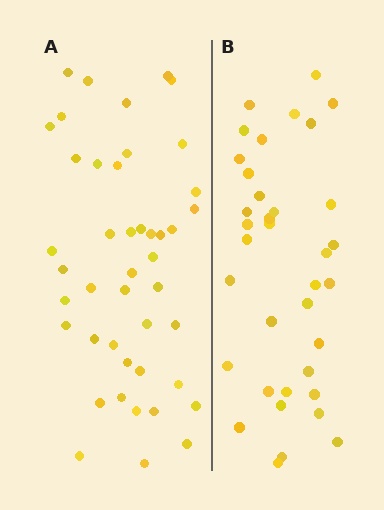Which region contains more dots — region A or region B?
Region A (the left region) has more dots.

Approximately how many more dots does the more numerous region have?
Region A has roughly 8 or so more dots than region B.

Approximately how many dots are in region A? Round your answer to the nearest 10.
About 40 dots. (The exact count is 44, which rounds to 40.)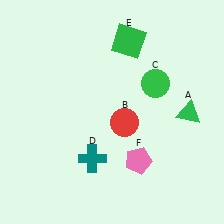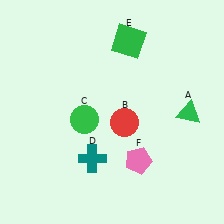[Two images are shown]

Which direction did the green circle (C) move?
The green circle (C) moved left.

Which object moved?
The green circle (C) moved left.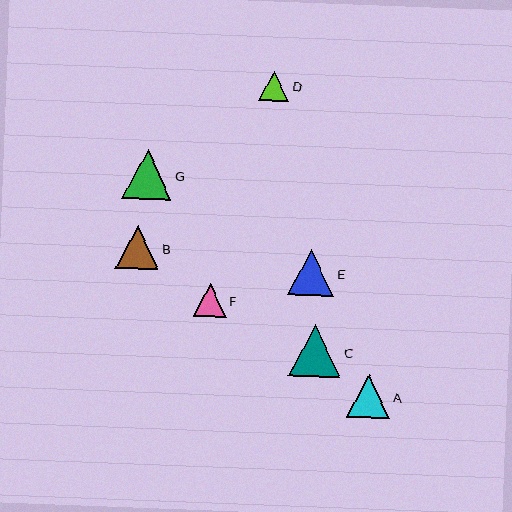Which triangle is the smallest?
Triangle D is the smallest with a size of approximately 30 pixels.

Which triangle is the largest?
Triangle C is the largest with a size of approximately 52 pixels.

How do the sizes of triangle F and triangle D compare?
Triangle F and triangle D are approximately the same size.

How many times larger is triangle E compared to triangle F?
Triangle E is approximately 1.4 times the size of triangle F.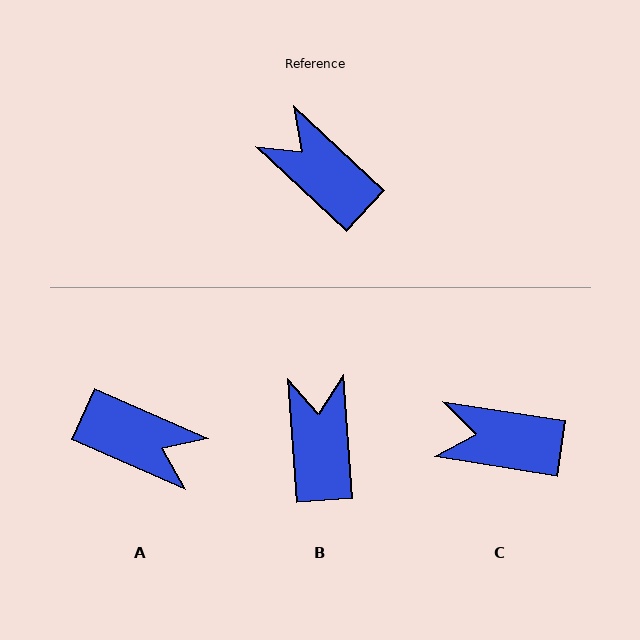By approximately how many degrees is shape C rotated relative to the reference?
Approximately 34 degrees counter-clockwise.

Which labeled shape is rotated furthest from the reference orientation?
A, about 161 degrees away.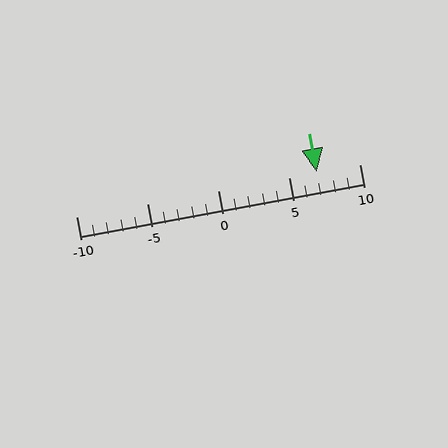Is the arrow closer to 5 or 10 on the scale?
The arrow is closer to 5.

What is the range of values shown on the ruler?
The ruler shows values from -10 to 10.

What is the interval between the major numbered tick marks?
The major tick marks are spaced 5 units apart.